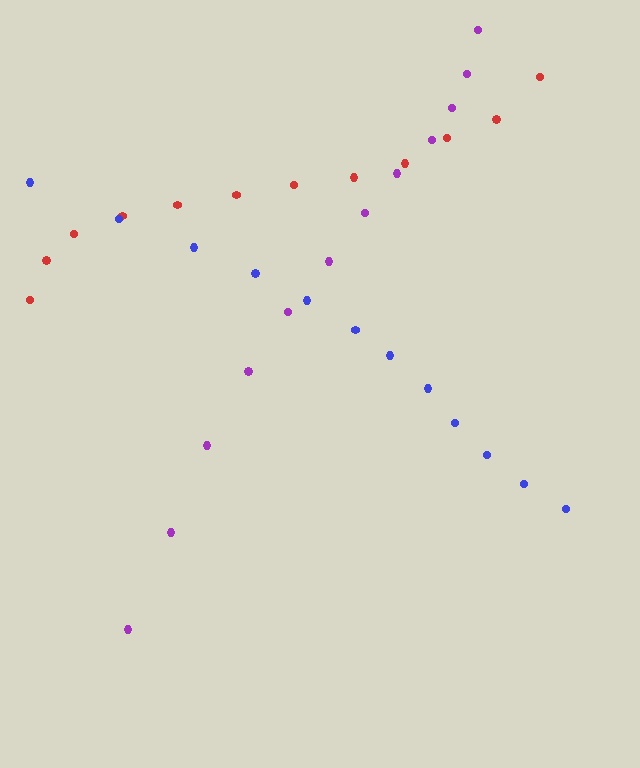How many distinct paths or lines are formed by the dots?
There are 3 distinct paths.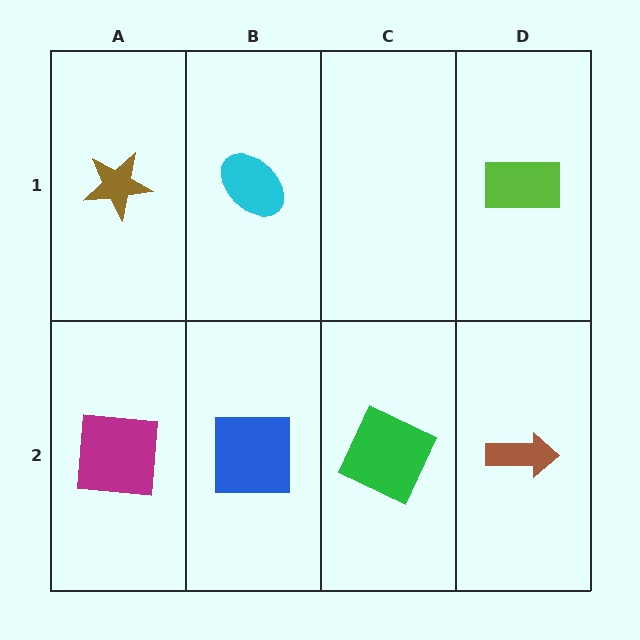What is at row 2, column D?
A brown arrow.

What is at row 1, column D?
A lime rectangle.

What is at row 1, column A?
A brown star.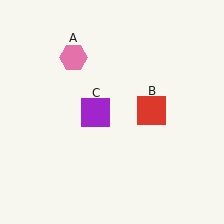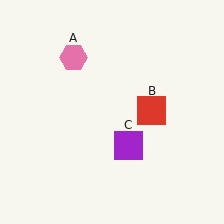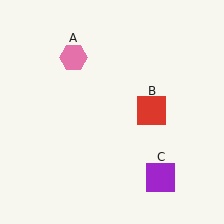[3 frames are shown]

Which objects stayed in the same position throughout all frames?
Pink hexagon (object A) and red square (object B) remained stationary.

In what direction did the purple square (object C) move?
The purple square (object C) moved down and to the right.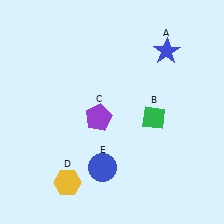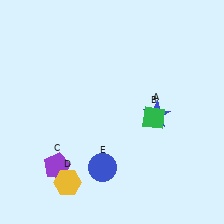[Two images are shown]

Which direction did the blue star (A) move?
The blue star (A) moved down.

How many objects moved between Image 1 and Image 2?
2 objects moved between the two images.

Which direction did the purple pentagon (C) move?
The purple pentagon (C) moved down.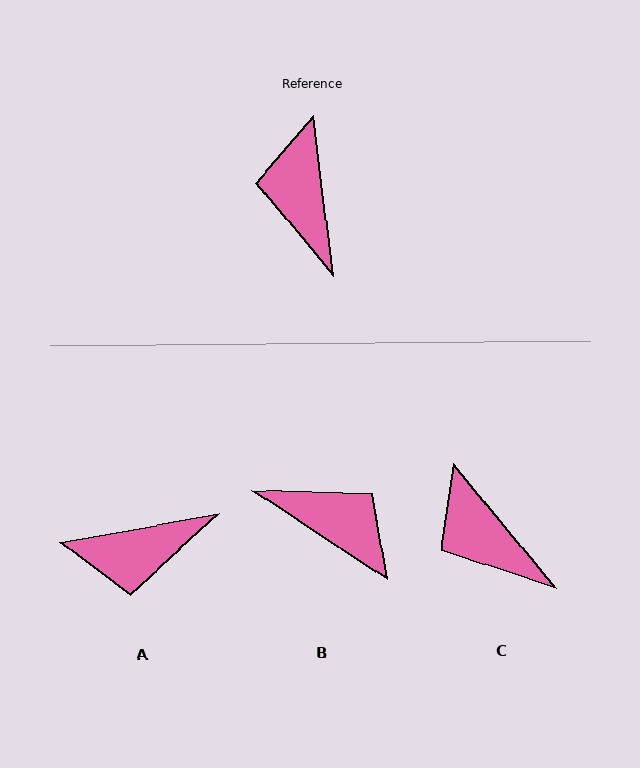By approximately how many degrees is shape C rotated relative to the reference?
Approximately 32 degrees counter-clockwise.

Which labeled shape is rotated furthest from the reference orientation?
B, about 131 degrees away.